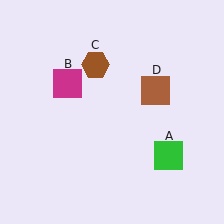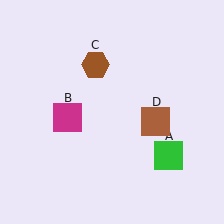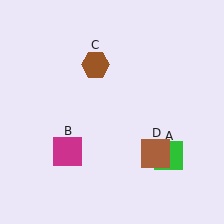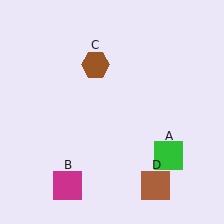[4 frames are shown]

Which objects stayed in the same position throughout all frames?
Green square (object A) and brown hexagon (object C) remained stationary.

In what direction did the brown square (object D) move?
The brown square (object D) moved down.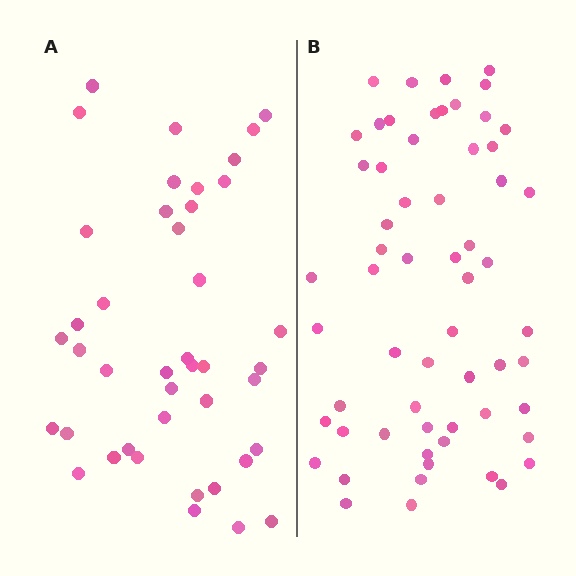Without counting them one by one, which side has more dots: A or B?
Region B (the right region) has more dots.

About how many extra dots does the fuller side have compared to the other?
Region B has approximately 20 more dots than region A.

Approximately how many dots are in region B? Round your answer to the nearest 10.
About 60 dots.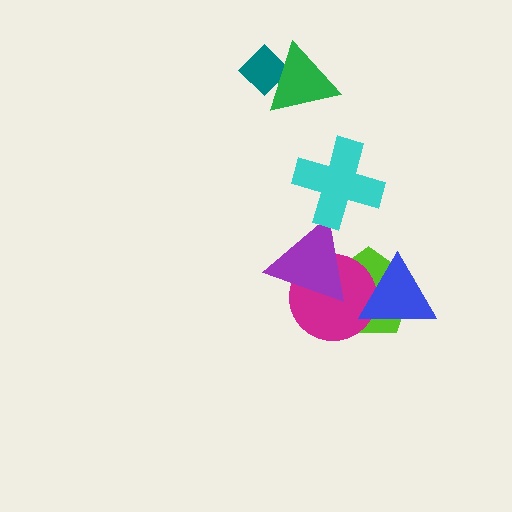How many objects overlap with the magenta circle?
3 objects overlap with the magenta circle.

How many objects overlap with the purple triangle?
3 objects overlap with the purple triangle.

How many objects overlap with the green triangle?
1 object overlaps with the green triangle.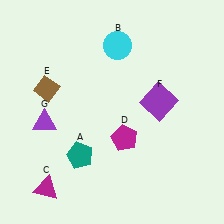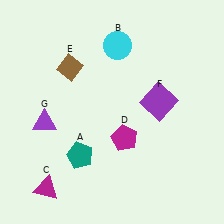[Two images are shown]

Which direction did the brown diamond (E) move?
The brown diamond (E) moved right.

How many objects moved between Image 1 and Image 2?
1 object moved between the two images.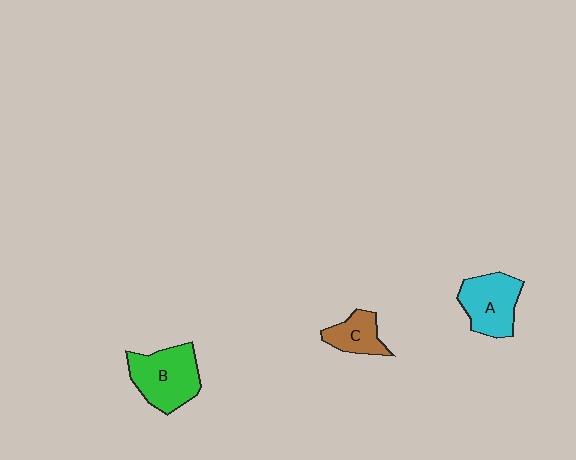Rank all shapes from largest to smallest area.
From largest to smallest: B (green), A (cyan), C (brown).